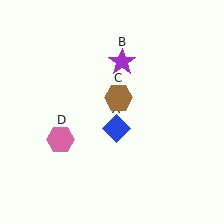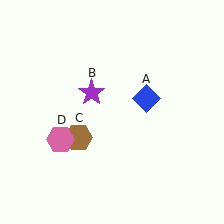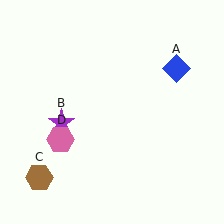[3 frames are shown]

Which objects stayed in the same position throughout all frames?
Pink hexagon (object D) remained stationary.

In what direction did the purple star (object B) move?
The purple star (object B) moved down and to the left.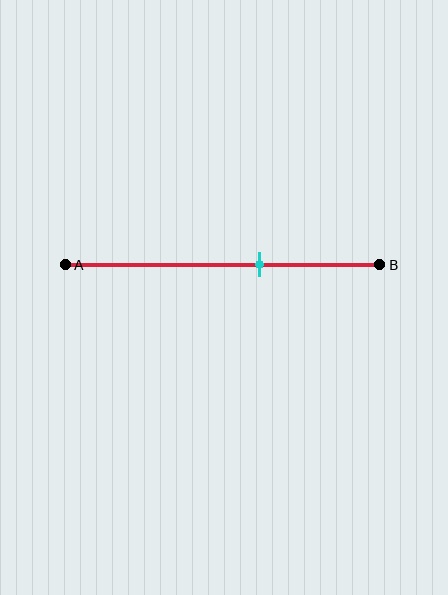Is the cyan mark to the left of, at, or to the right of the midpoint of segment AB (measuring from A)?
The cyan mark is to the right of the midpoint of segment AB.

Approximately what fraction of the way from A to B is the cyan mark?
The cyan mark is approximately 60% of the way from A to B.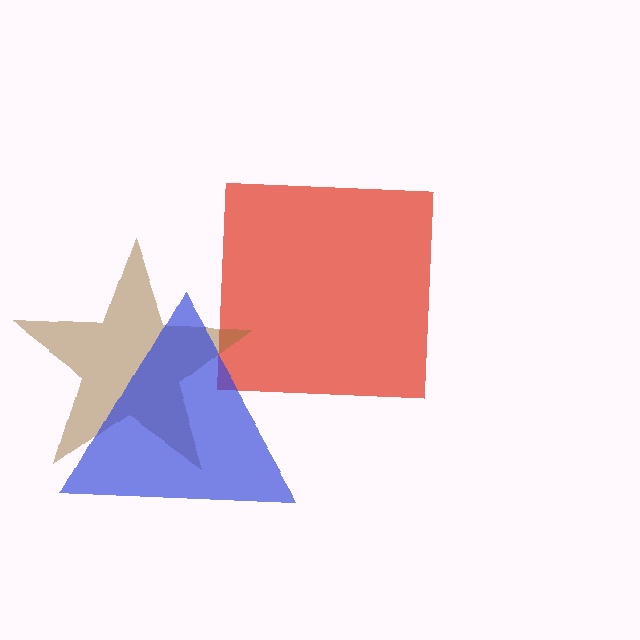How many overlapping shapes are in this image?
There are 3 overlapping shapes in the image.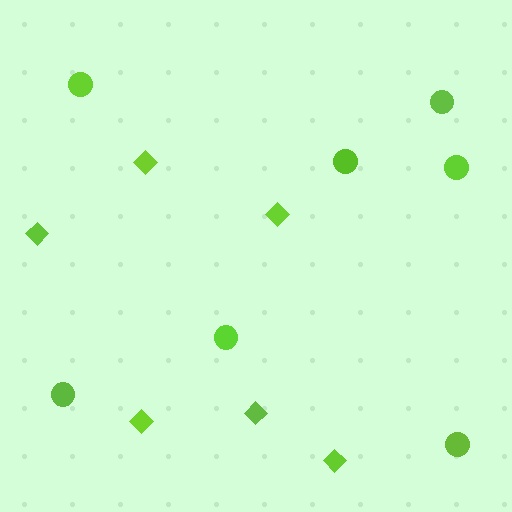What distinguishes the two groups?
There are 2 groups: one group of circles (7) and one group of diamonds (6).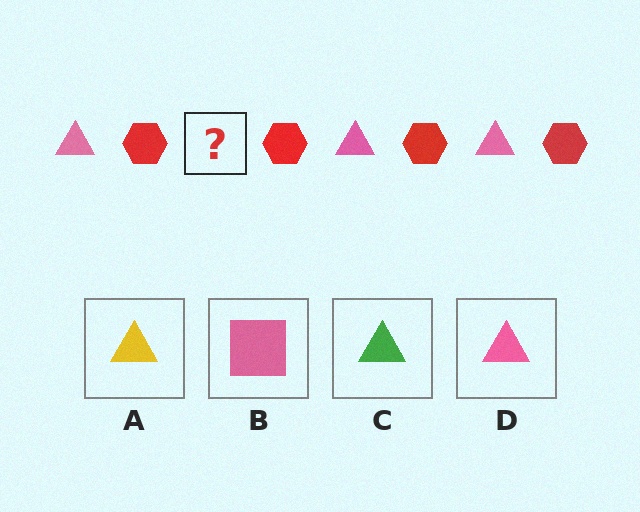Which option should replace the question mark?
Option D.